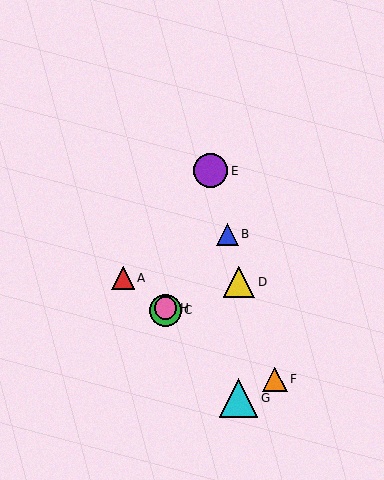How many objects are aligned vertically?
2 objects (C, H) are aligned vertically.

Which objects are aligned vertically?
Objects C, H are aligned vertically.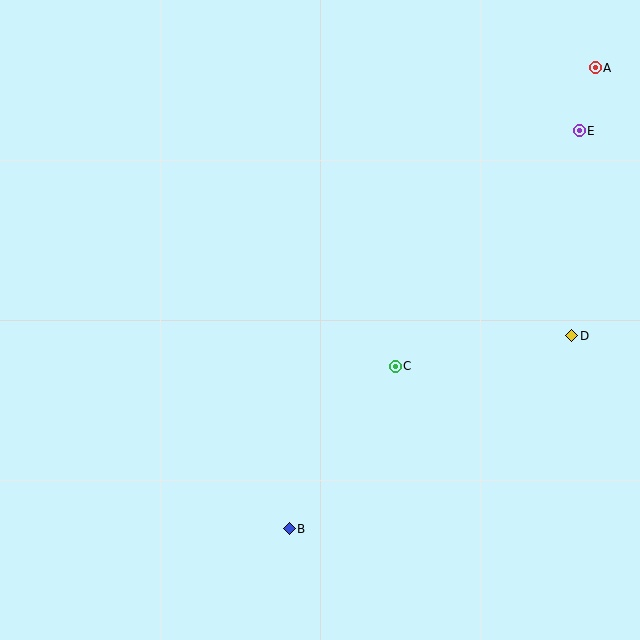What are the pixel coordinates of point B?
Point B is at (289, 529).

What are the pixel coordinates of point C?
Point C is at (395, 366).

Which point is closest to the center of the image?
Point C at (395, 366) is closest to the center.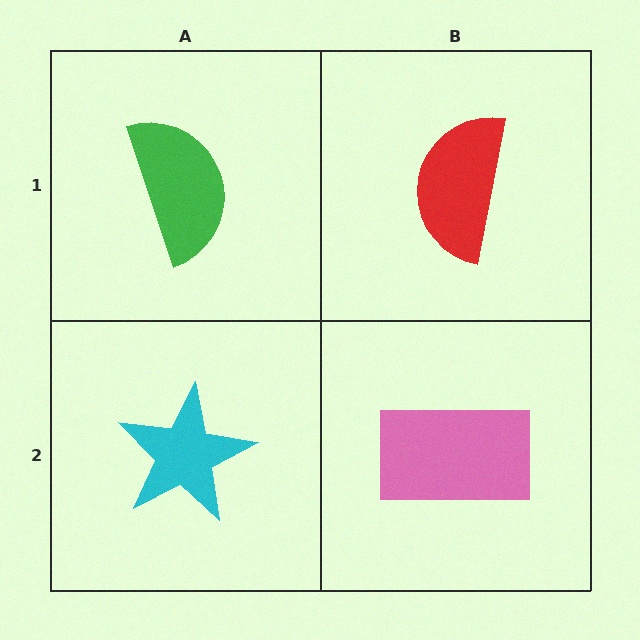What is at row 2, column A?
A cyan star.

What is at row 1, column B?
A red semicircle.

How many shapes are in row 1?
2 shapes.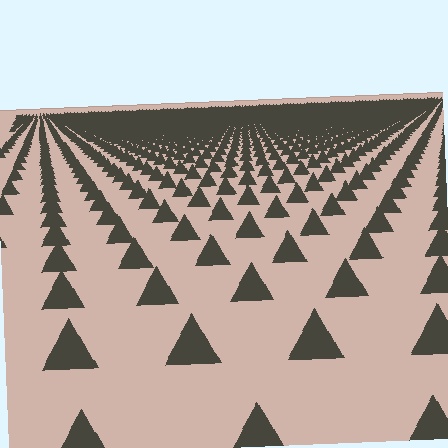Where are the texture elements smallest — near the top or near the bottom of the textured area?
Near the top.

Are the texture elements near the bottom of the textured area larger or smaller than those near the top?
Larger. Near the bottom, elements are closer to the viewer and appear at a bigger on-screen size.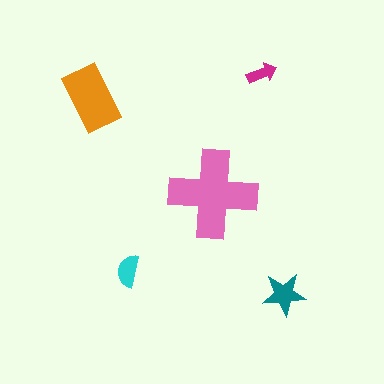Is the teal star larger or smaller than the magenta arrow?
Larger.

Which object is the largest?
The pink cross.